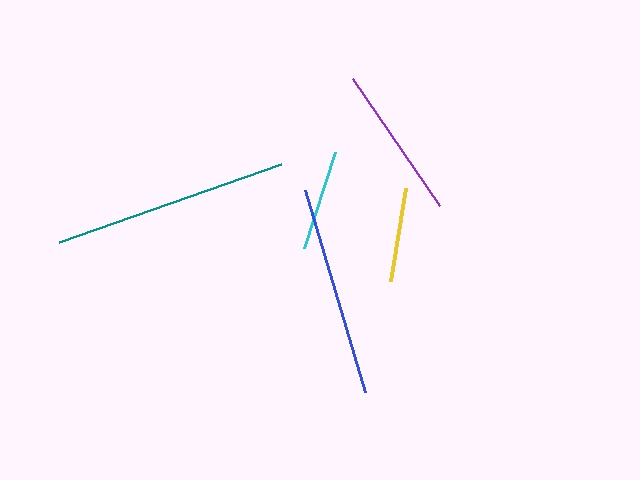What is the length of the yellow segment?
The yellow segment is approximately 94 pixels long.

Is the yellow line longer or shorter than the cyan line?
The cyan line is longer than the yellow line.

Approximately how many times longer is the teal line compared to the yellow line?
The teal line is approximately 2.5 times the length of the yellow line.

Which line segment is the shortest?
The yellow line is the shortest at approximately 94 pixels.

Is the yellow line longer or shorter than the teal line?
The teal line is longer than the yellow line.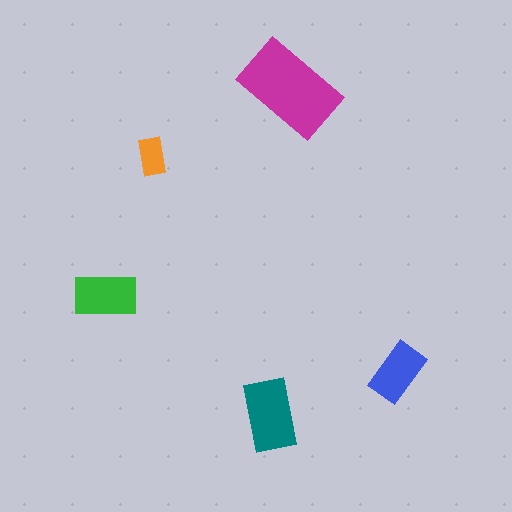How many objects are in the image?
There are 5 objects in the image.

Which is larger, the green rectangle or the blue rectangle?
The green one.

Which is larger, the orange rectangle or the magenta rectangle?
The magenta one.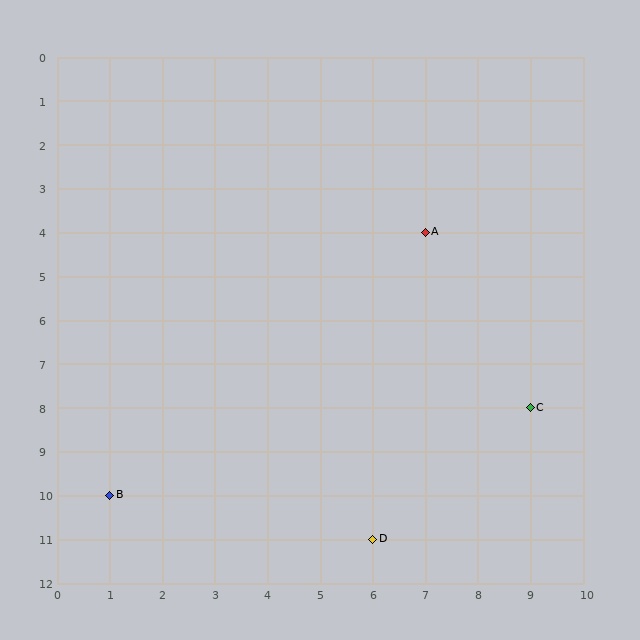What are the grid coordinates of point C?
Point C is at grid coordinates (9, 8).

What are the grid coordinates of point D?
Point D is at grid coordinates (6, 11).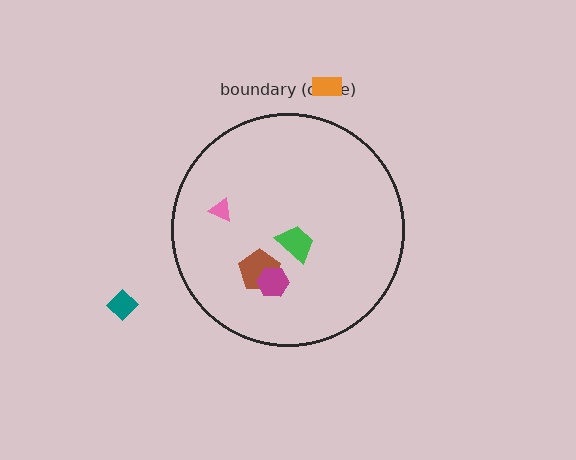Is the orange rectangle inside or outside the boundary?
Outside.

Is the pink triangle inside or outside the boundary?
Inside.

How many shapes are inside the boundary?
4 inside, 2 outside.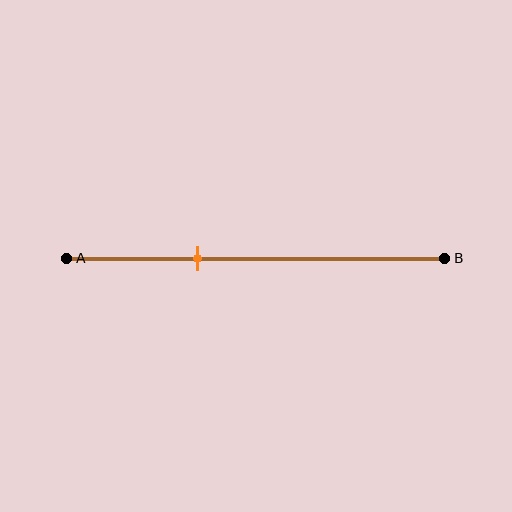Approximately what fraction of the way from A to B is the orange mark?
The orange mark is approximately 35% of the way from A to B.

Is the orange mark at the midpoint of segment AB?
No, the mark is at about 35% from A, not at the 50% midpoint.